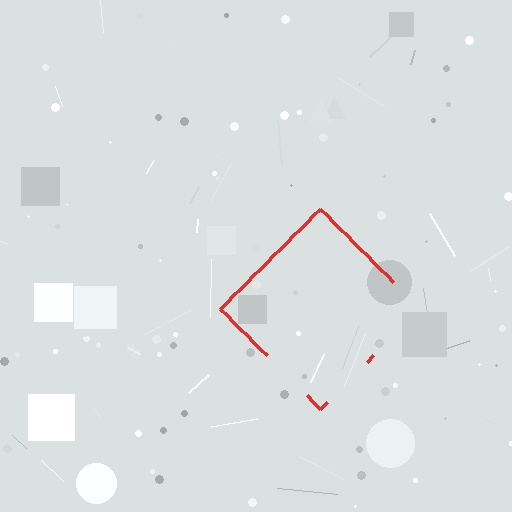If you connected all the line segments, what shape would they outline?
They would outline a diamond.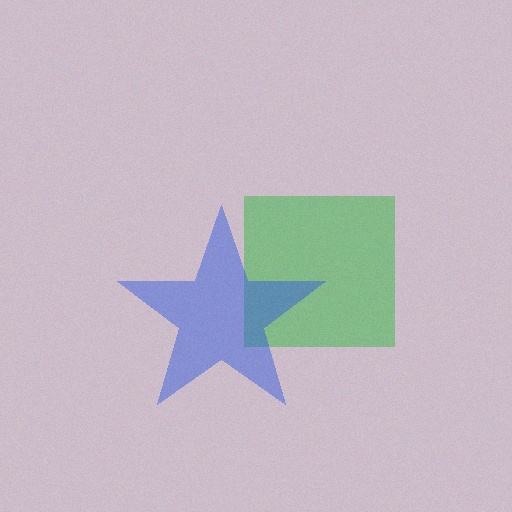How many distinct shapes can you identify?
There are 2 distinct shapes: a green square, a blue star.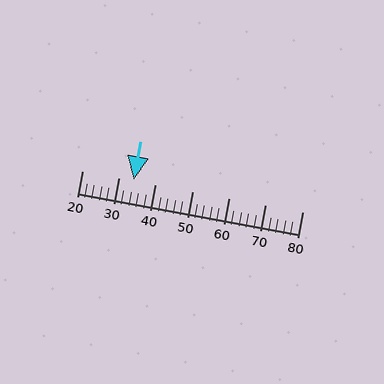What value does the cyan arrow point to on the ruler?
The cyan arrow points to approximately 34.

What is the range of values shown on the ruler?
The ruler shows values from 20 to 80.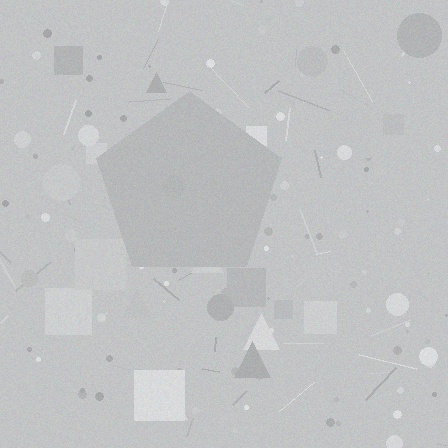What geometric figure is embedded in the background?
A pentagon is embedded in the background.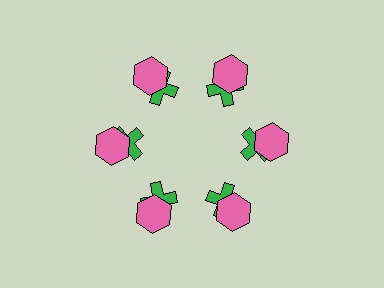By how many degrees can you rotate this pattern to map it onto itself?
The pattern maps onto itself every 60 degrees of rotation.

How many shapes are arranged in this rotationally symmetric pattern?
There are 12 shapes, arranged in 6 groups of 2.